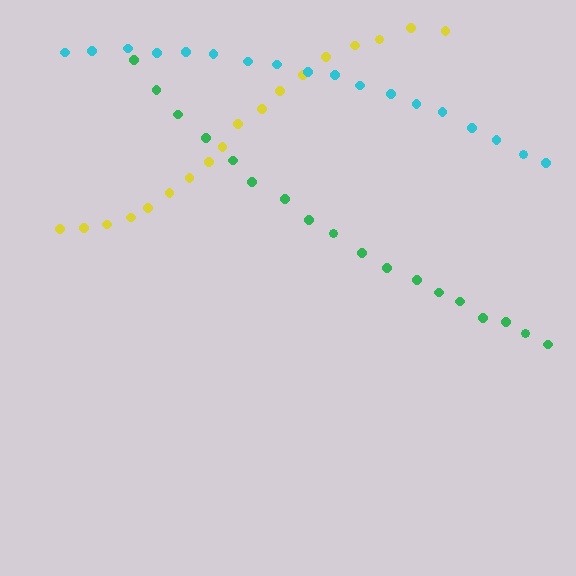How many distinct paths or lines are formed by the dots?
There are 3 distinct paths.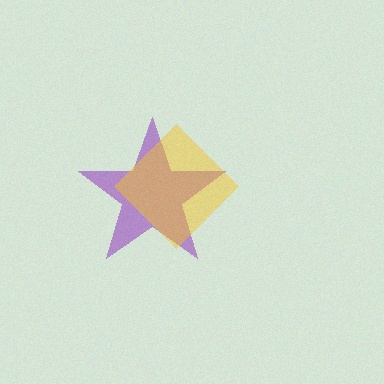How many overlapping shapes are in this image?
There are 2 overlapping shapes in the image.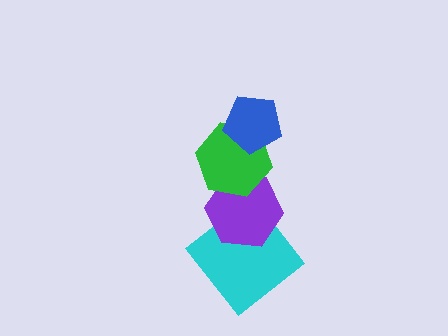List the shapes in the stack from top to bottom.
From top to bottom: the blue pentagon, the green hexagon, the purple hexagon, the cyan diamond.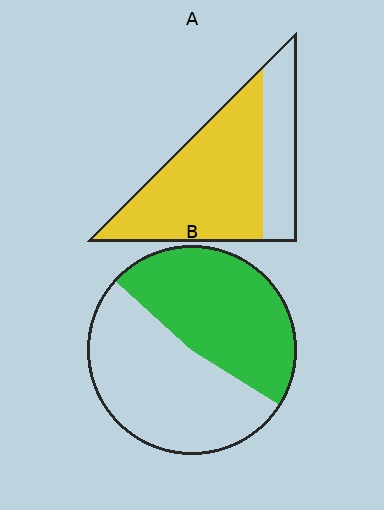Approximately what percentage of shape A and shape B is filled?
A is approximately 70% and B is approximately 45%.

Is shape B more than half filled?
Roughly half.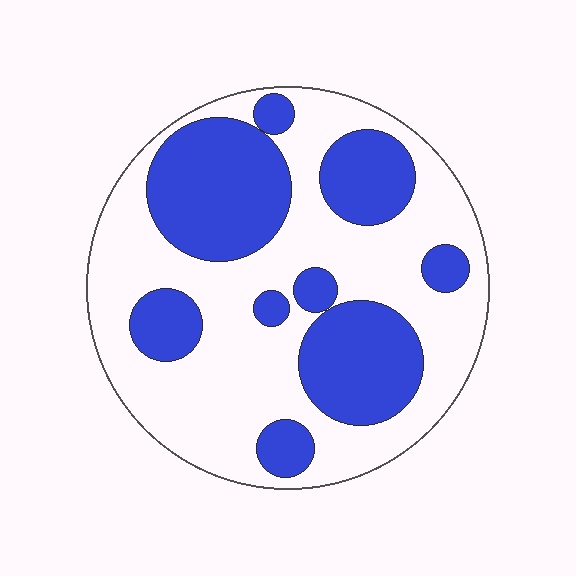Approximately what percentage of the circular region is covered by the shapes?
Approximately 40%.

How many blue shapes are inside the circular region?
9.